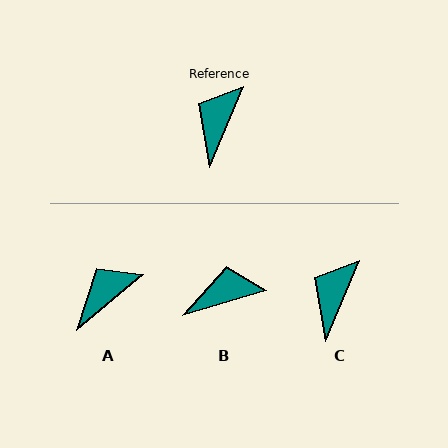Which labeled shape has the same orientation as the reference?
C.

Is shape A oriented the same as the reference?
No, it is off by about 27 degrees.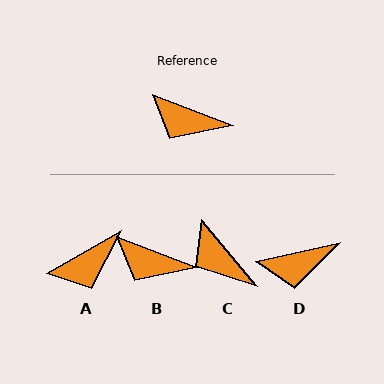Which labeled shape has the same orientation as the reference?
B.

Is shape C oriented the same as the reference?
No, it is off by about 29 degrees.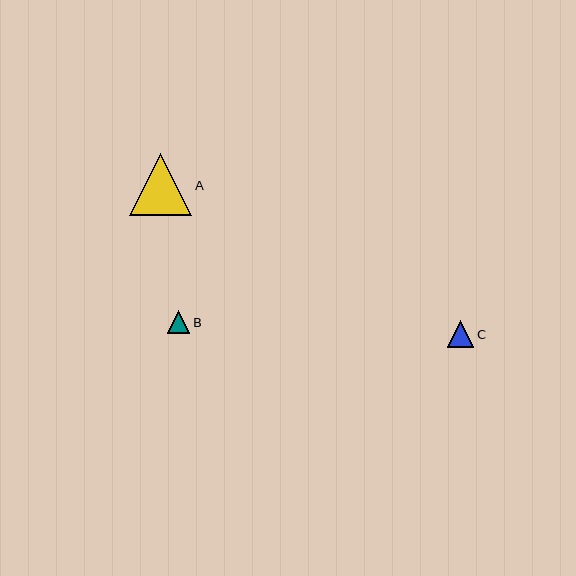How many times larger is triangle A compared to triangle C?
Triangle A is approximately 2.3 times the size of triangle C.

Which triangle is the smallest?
Triangle B is the smallest with a size of approximately 23 pixels.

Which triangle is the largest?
Triangle A is the largest with a size of approximately 62 pixels.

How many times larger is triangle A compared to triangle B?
Triangle A is approximately 2.7 times the size of triangle B.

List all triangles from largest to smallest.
From largest to smallest: A, C, B.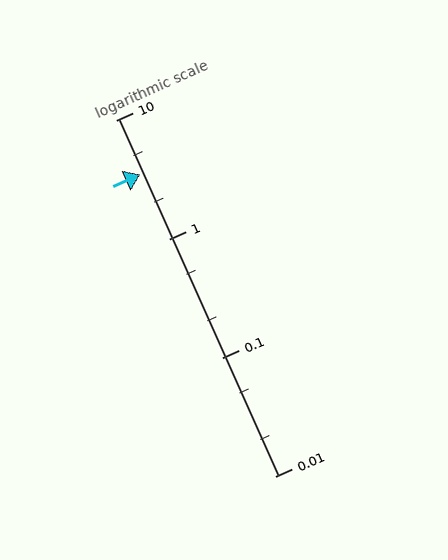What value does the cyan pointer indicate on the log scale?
The pointer indicates approximately 3.5.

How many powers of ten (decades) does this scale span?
The scale spans 3 decades, from 0.01 to 10.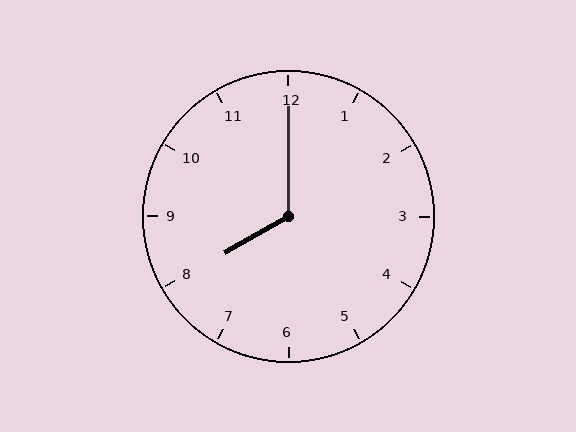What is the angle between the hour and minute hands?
Approximately 120 degrees.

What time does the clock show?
8:00.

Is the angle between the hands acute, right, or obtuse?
It is obtuse.